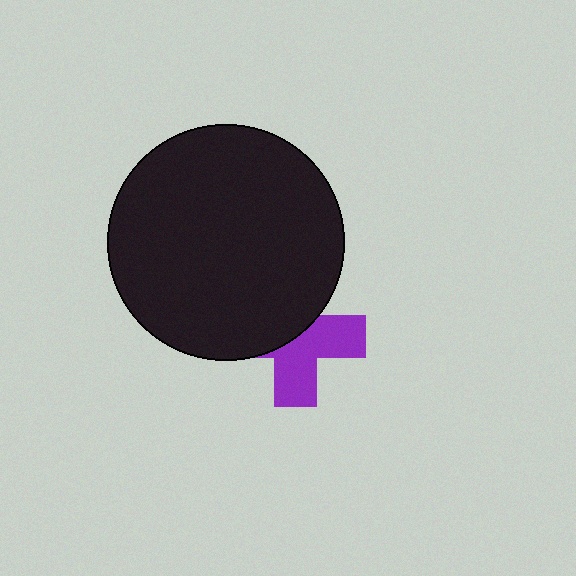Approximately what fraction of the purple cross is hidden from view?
Roughly 50% of the purple cross is hidden behind the black circle.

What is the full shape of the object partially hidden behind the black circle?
The partially hidden object is a purple cross.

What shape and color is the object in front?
The object in front is a black circle.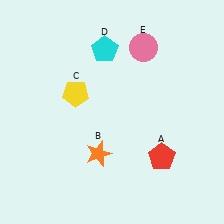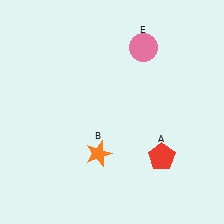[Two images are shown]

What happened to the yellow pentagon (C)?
The yellow pentagon (C) was removed in Image 2. It was in the top-left area of Image 1.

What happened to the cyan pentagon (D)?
The cyan pentagon (D) was removed in Image 2. It was in the top-left area of Image 1.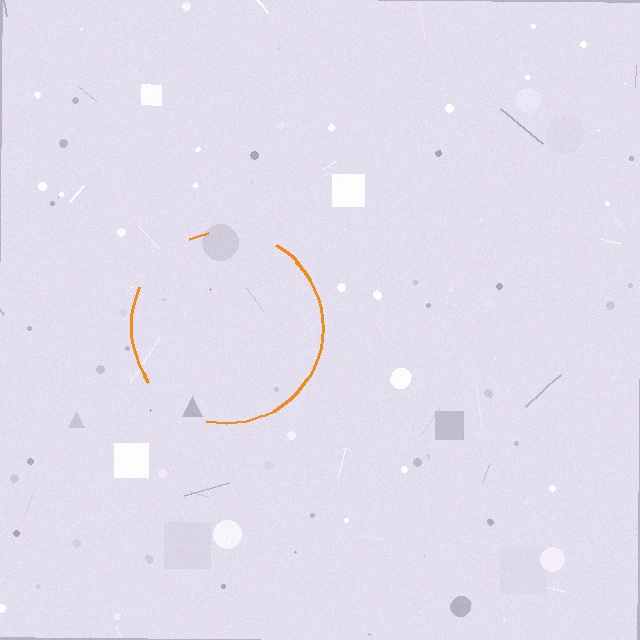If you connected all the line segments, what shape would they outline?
They would outline a circle.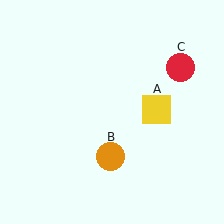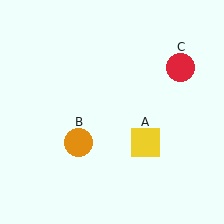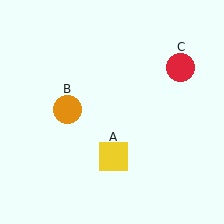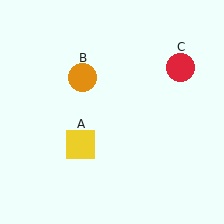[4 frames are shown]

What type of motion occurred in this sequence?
The yellow square (object A), orange circle (object B) rotated clockwise around the center of the scene.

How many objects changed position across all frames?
2 objects changed position: yellow square (object A), orange circle (object B).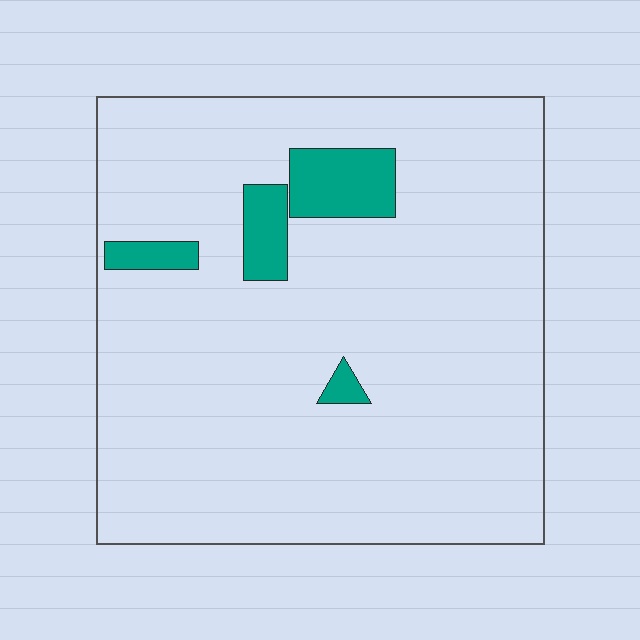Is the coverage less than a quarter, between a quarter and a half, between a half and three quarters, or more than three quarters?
Less than a quarter.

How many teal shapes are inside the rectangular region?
4.